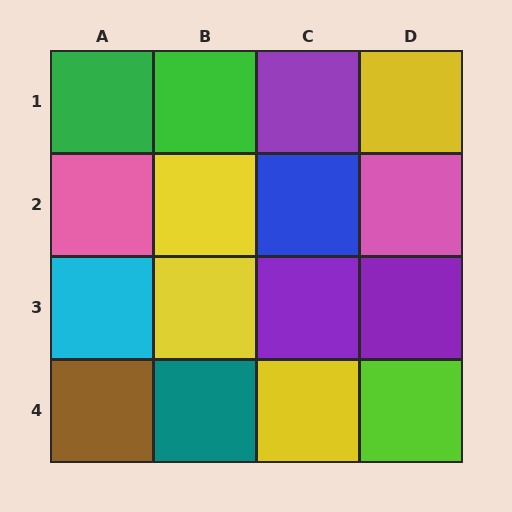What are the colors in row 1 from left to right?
Green, green, purple, yellow.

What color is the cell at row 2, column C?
Blue.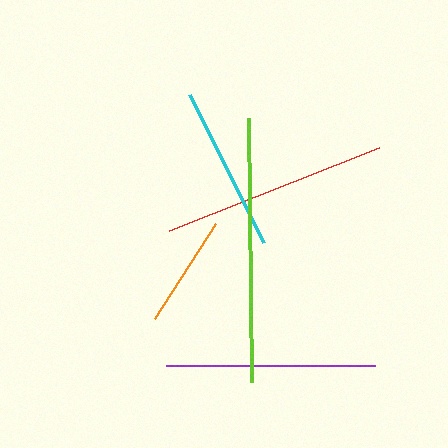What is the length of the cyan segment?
The cyan segment is approximately 166 pixels long.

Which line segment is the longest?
The lime line is the longest at approximately 264 pixels.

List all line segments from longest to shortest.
From longest to shortest: lime, red, purple, cyan, orange.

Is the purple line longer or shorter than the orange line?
The purple line is longer than the orange line.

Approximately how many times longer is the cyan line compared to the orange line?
The cyan line is approximately 1.5 times the length of the orange line.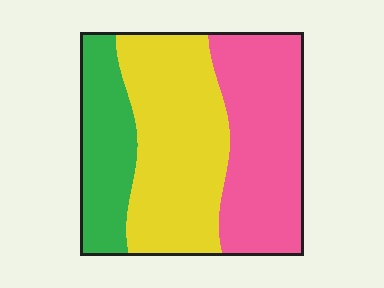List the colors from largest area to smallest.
From largest to smallest: yellow, pink, green.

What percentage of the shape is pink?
Pink covers 37% of the shape.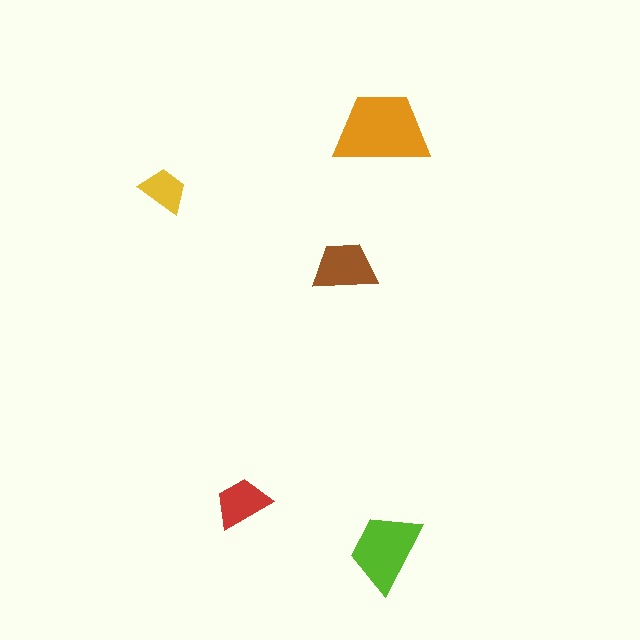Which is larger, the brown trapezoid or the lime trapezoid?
The lime one.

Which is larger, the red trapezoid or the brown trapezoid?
The brown one.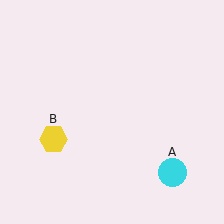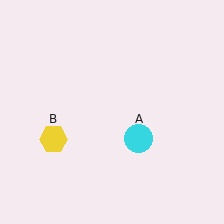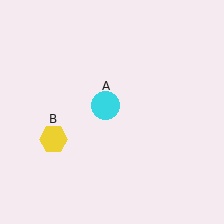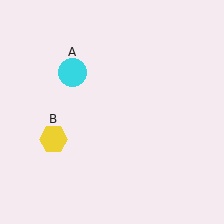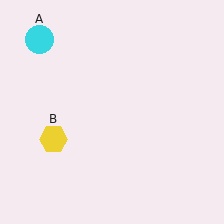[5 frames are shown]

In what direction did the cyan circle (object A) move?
The cyan circle (object A) moved up and to the left.